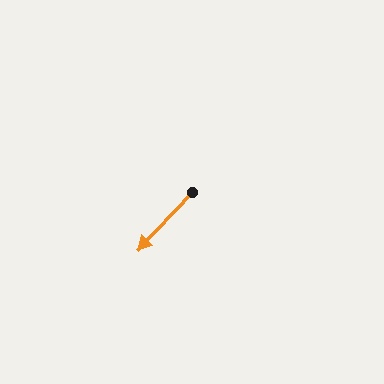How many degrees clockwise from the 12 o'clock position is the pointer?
Approximately 223 degrees.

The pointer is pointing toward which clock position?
Roughly 7 o'clock.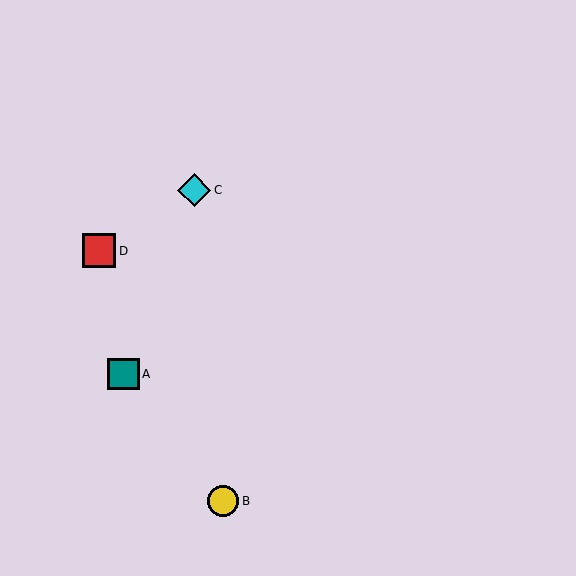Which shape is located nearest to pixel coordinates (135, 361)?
The teal square (labeled A) at (123, 374) is nearest to that location.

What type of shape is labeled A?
Shape A is a teal square.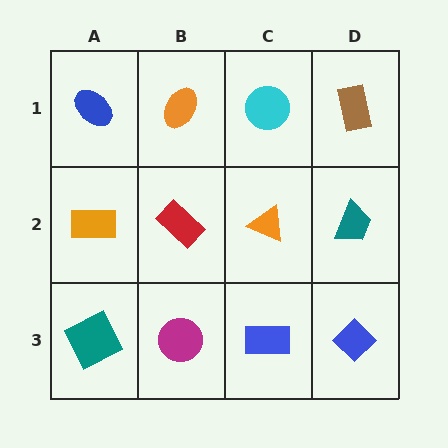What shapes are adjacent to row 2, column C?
A cyan circle (row 1, column C), a blue rectangle (row 3, column C), a red rectangle (row 2, column B), a teal trapezoid (row 2, column D).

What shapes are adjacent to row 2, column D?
A brown rectangle (row 1, column D), a blue diamond (row 3, column D), an orange triangle (row 2, column C).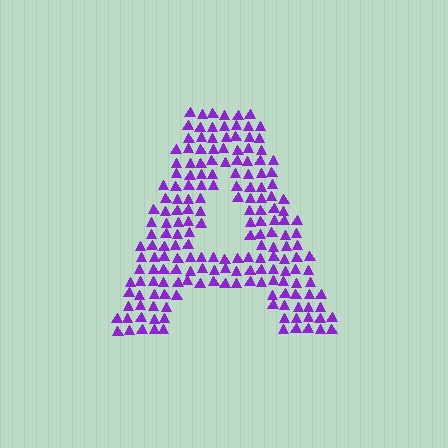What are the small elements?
The small elements are triangles.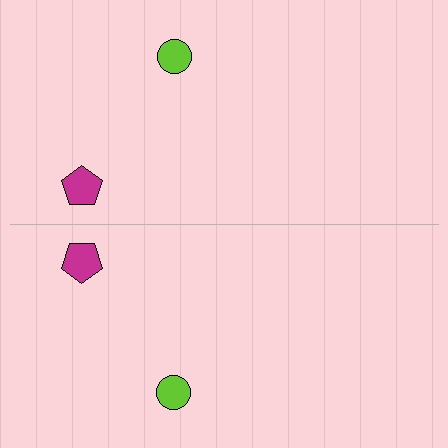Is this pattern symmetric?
Yes, this pattern has bilateral (reflection) symmetry.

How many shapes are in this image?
There are 4 shapes in this image.